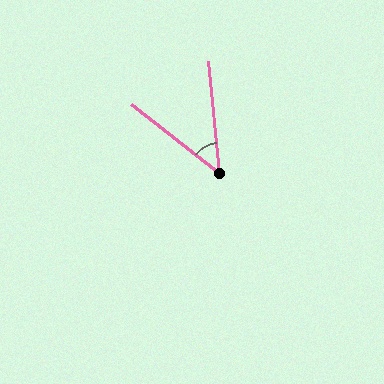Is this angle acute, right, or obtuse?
It is acute.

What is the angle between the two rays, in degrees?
Approximately 46 degrees.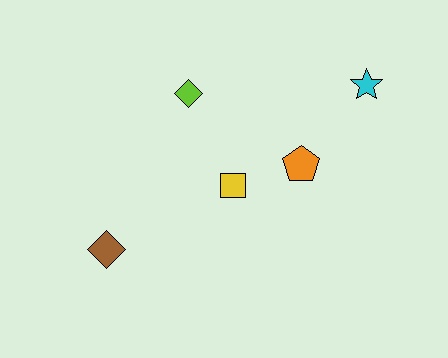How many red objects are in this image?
There are no red objects.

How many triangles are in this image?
There are no triangles.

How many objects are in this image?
There are 5 objects.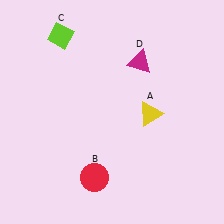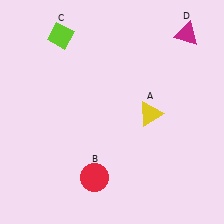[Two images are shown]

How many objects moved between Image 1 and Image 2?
1 object moved between the two images.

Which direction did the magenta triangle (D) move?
The magenta triangle (D) moved right.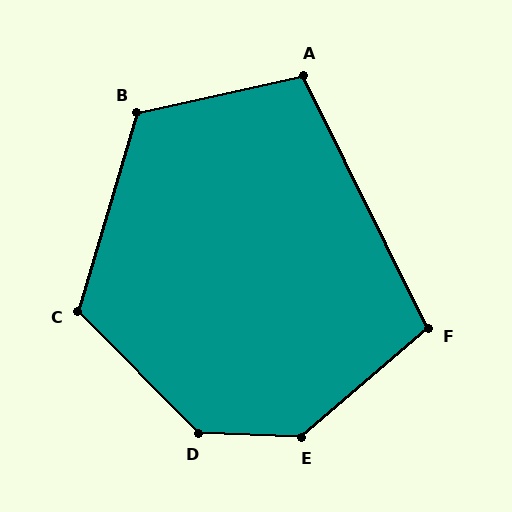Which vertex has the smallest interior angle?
A, at approximately 104 degrees.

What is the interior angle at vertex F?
Approximately 104 degrees (obtuse).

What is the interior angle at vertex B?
Approximately 119 degrees (obtuse).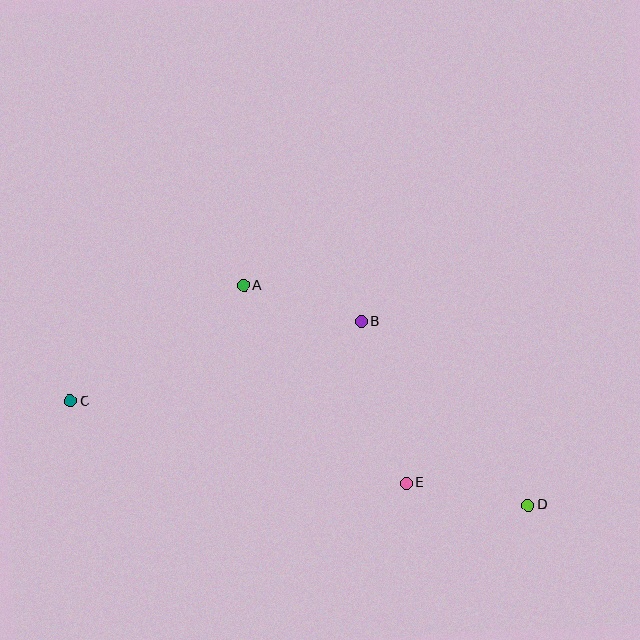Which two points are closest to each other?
Points A and B are closest to each other.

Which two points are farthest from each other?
Points C and D are farthest from each other.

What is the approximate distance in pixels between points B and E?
The distance between B and E is approximately 167 pixels.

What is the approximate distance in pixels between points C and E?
The distance between C and E is approximately 346 pixels.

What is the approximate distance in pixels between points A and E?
The distance between A and E is approximately 256 pixels.